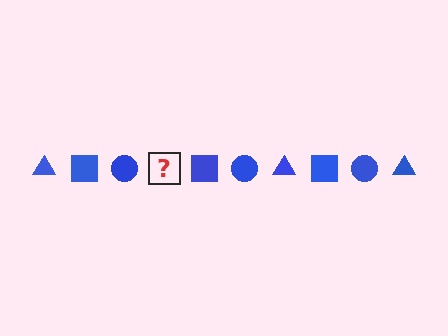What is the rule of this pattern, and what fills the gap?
The rule is that the pattern cycles through triangle, square, circle shapes in blue. The gap should be filled with a blue triangle.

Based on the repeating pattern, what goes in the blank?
The blank should be a blue triangle.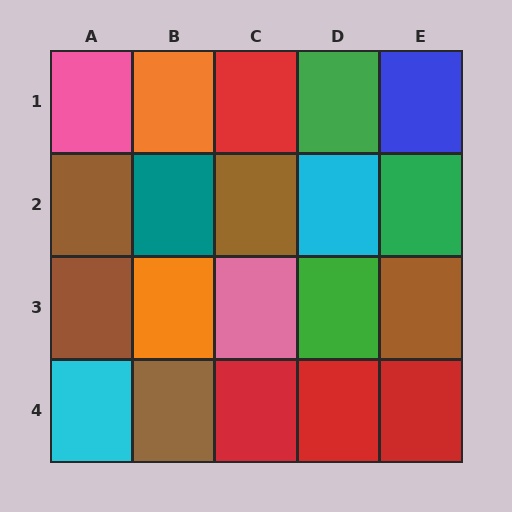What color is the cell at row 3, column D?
Green.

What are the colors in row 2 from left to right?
Brown, teal, brown, cyan, green.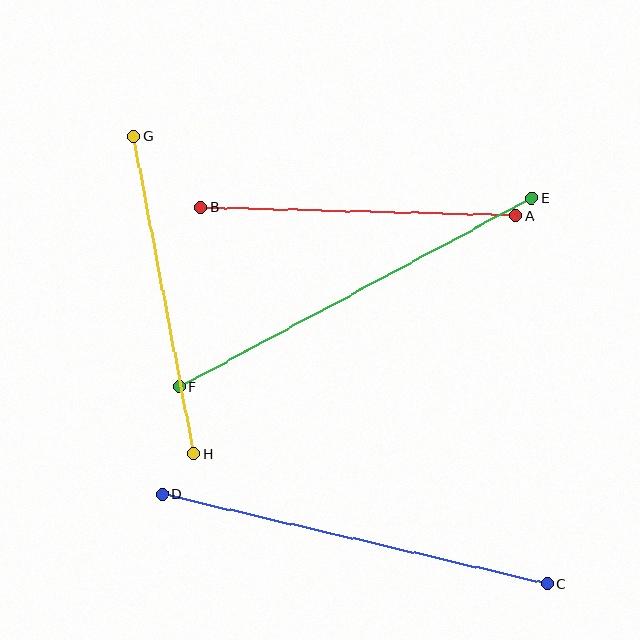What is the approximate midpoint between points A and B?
The midpoint is at approximately (358, 211) pixels.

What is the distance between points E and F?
The distance is approximately 400 pixels.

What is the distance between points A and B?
The distance is approximately 316 pixels.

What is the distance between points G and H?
The distance is approximately 323 pixels.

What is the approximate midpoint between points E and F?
The midpoint is at approximately (355, 293) pixels.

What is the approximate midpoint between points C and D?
The midpoint is at approximately (355, 539) pixels.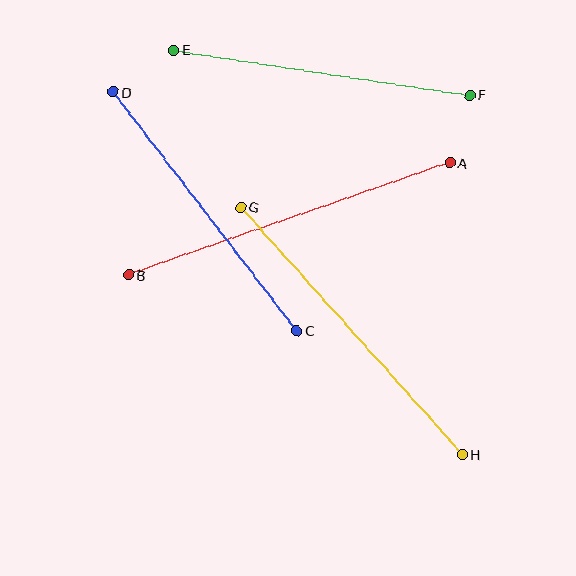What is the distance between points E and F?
The distance is approximately 300 pixels.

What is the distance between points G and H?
The distance is approximately 332 pixels.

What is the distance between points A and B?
The distance is approximately 340 pixels.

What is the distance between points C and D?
The distance is approximately 301 pixels.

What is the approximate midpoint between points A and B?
The midpoint is at approximately (289, 219) pixels.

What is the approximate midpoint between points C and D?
The midpoint is at approximately (205, 211) pixels.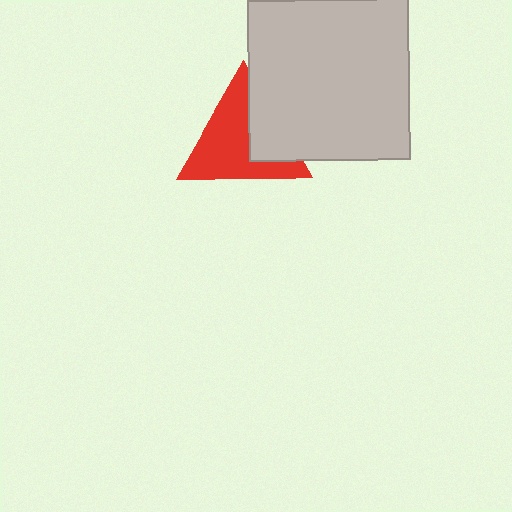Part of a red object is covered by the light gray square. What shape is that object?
It is a triangle.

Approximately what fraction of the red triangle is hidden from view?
Roughly 31% of the red triangle is hidden behind the light gray square.